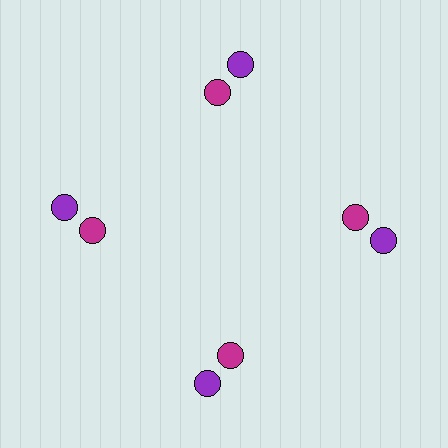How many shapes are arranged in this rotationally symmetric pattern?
There are 8 shapes, arranged in 4 groups of 2.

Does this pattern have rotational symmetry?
Yes, this pattern has 4-fold rotational symmetry. It looks the same after rotating 90 degrees around the center.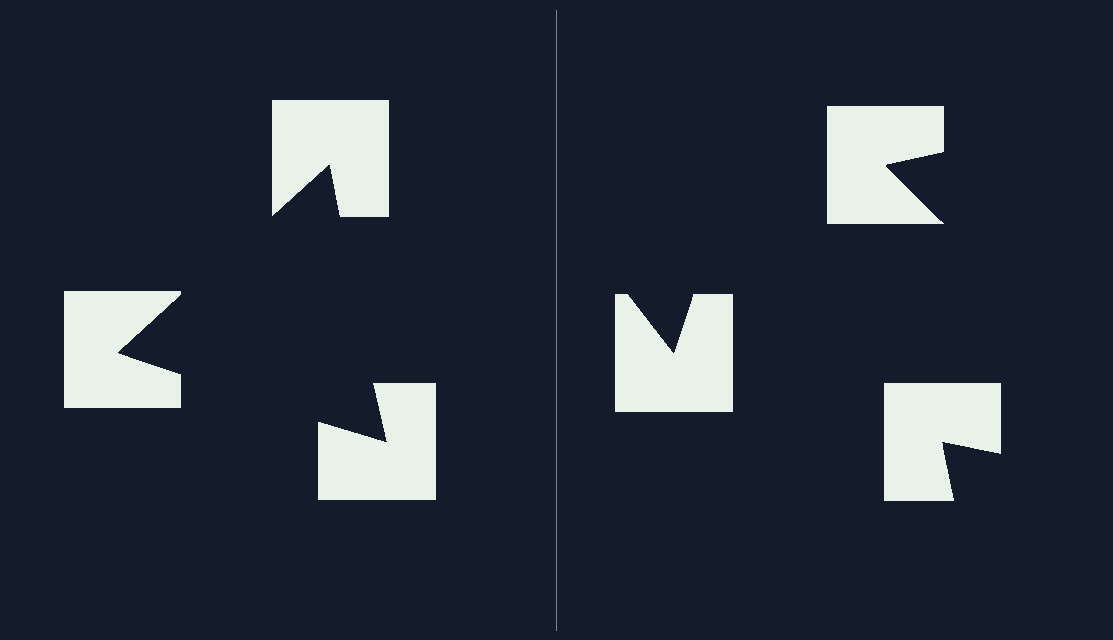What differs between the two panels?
The notched squares are positioned identically on both sides; only the wedge orientations differ. On the left they align to a triangle; on the right they are misaligned.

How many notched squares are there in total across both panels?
6 — 3 on each side.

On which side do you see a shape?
An illusory triangle appears on the left side. On the right side the wedge cuts are rotated, so no coherent shape forms.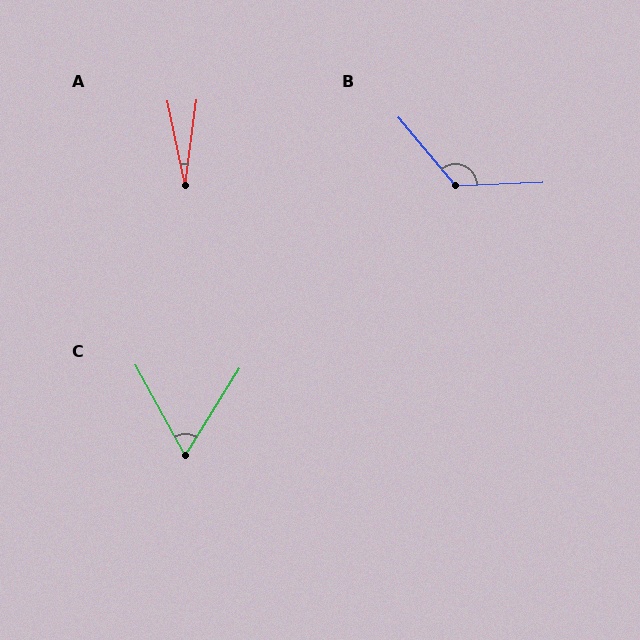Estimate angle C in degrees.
Approximately 61 degrees.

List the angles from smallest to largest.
A (20°), C (61°), B (128°).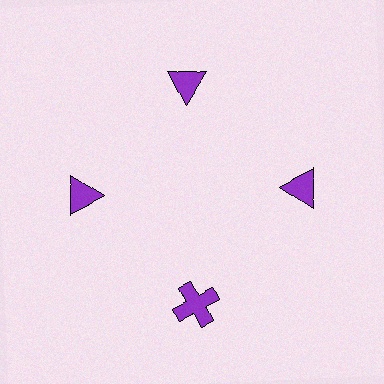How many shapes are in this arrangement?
There are 4 shapes arranged in a ring pattern.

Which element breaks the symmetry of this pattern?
The purple cross at roughly the 6 o'clock position breaks the symmetry. All other shapes are purple triangles.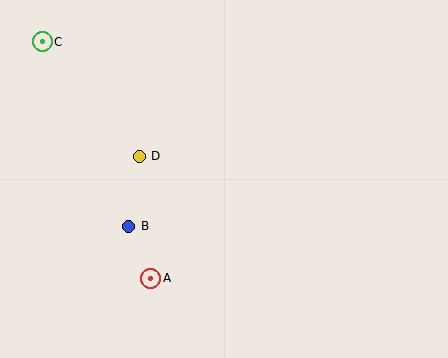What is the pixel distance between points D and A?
The distance between D and A is 123 pixels.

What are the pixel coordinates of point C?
Point C is at (42, 42).